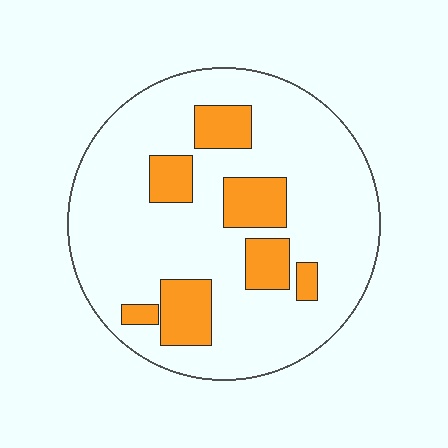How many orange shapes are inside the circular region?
7.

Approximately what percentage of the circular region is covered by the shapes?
Approximately 20%.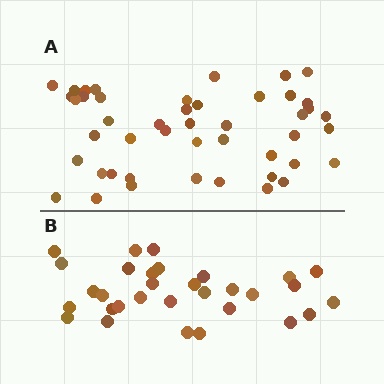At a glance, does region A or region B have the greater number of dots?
Region A (the top region) has more dots.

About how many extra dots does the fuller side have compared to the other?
Region A has approximately 15 more dots than region B.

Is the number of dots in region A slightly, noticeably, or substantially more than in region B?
Region A has substantially more. The ratio is roughly 1.5 to 1.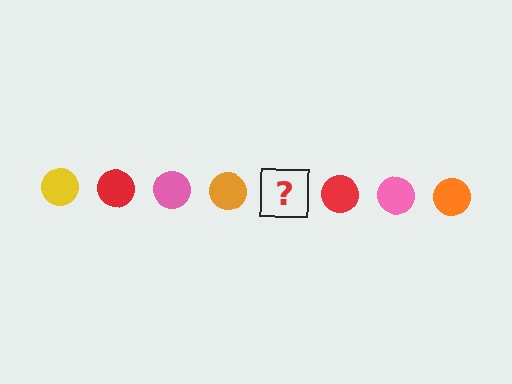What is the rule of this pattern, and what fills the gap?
The rule is that the pattern cycles through yellow, red, pink, orange circles. The gap should be filled with a yellow circle.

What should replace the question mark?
The question mark should be replaced with a yellow circle.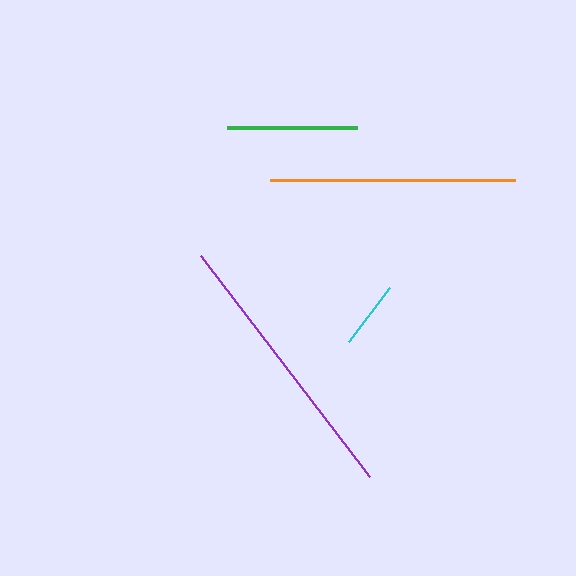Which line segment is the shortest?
The cyan line is the shortest at approximately 69 pixels.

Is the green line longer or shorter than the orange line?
The orange line is longer than the green line.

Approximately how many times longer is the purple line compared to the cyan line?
The purple line is approximately 4.1 times the length of the cyan line.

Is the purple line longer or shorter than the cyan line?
The purple line is longer than the cyan line.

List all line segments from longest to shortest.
From longest to shortest: purple, orange, green, cyan.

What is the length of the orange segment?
The orange segment is approximately 245 pixels long.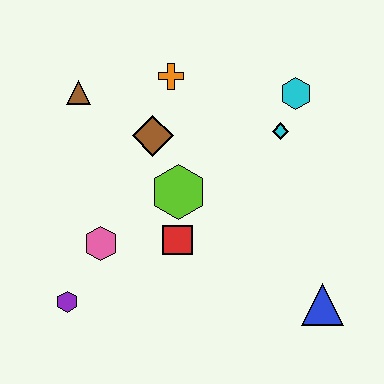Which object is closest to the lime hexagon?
The red square is closest to the lime hexagon.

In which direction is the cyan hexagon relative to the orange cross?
The cyan hexagon is to the right of the orange cross.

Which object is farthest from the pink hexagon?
The cyan hexagon is farthest from the pink hexagon.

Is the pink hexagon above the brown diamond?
No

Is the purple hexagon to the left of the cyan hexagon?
Yes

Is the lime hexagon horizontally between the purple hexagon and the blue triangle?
Yes